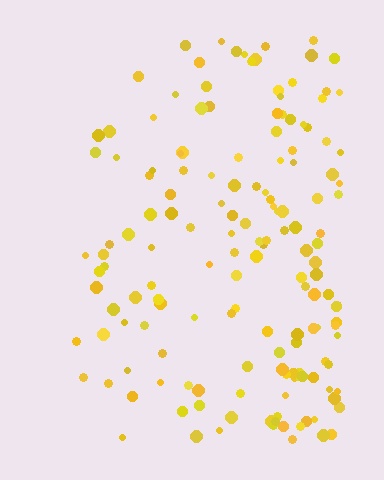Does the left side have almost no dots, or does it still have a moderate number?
Still a moderate number, just noticeably fewer than the right.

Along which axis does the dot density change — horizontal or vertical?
Horizontal.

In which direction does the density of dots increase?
From left to right, with the right side densest.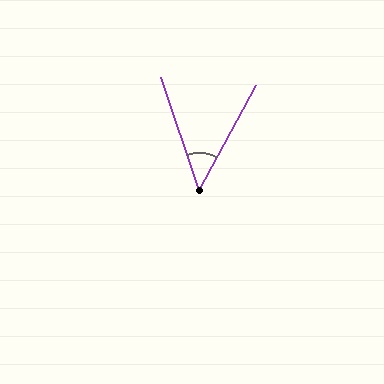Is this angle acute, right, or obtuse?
It is acute.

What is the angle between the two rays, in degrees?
Approximately 47 degrees.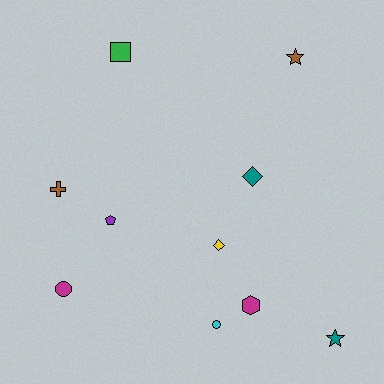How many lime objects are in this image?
There are no lime objects.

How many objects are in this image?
There are 10 objects.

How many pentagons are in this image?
There is 1 pentagon.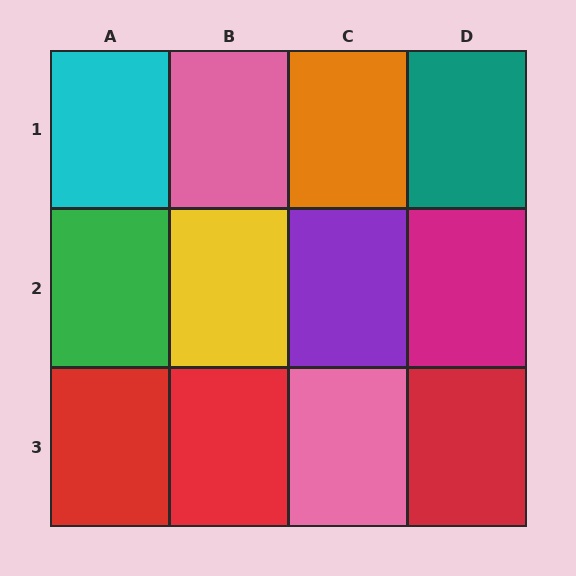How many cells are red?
3 cells are red.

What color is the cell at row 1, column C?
Orange.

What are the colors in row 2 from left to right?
Green, yellow, purple, magenta.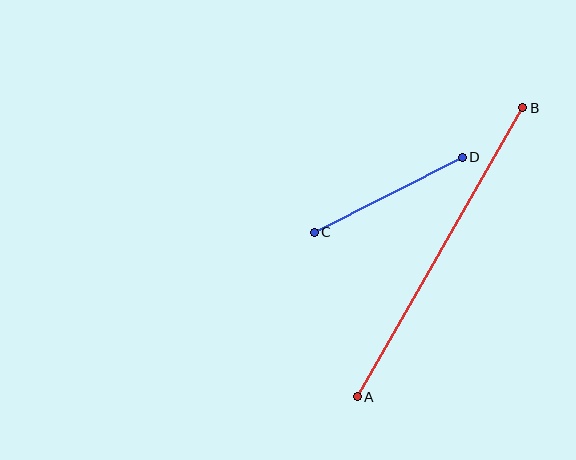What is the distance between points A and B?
The distance is approximately 333 pixels.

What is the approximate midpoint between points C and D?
The midpoint is at approximately (388, 195) pixels.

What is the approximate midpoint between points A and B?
The midpoint is at approximately (440, 252) pixels.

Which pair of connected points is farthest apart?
Points A and B are farthest apart.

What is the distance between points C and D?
The distance is approximately 166 pixels.